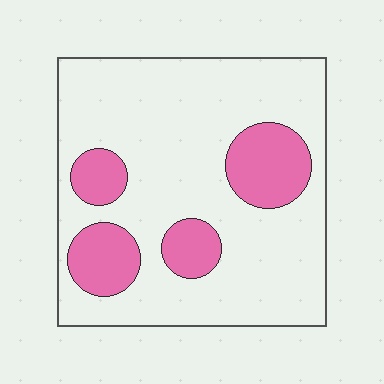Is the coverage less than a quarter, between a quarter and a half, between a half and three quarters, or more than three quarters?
Less than a quarter.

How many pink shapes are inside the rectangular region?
4.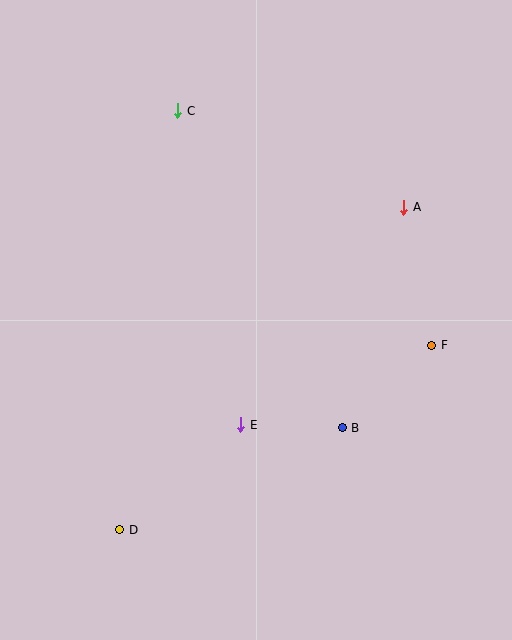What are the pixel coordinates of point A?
Point A is at (404, 207).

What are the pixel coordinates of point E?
Point E is at (241, 425).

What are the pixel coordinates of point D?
Point D is at (120, 530).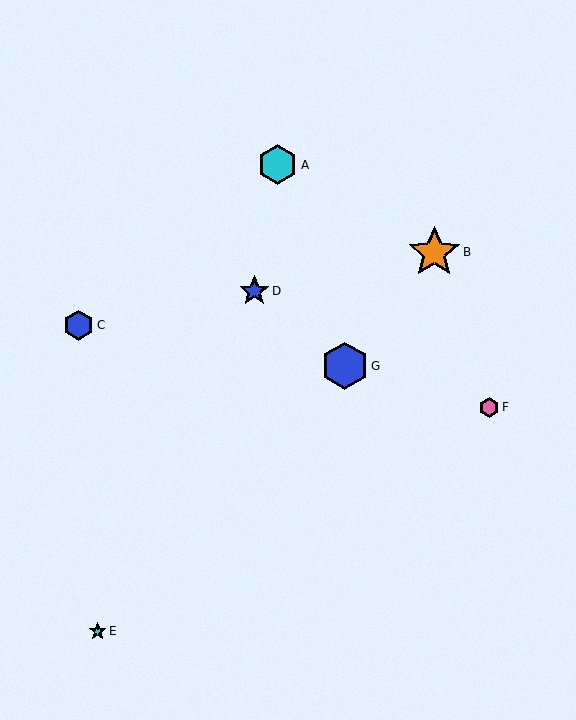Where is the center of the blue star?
The center of the blue star is at (254, 291).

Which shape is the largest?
The orange star (labeled B) is the largest.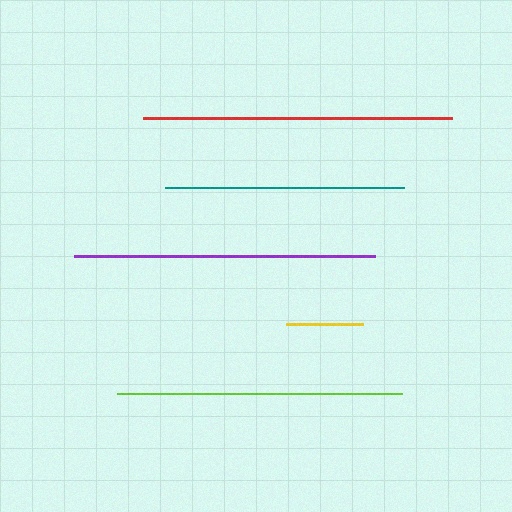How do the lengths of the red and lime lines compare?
The red and lime lines are approximately the same length.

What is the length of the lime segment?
The lime segment is approximately 285 pixels long.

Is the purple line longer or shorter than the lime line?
The purple line is longer than the lime line.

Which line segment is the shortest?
The yellow line is the shortest at approximately 77 pixels.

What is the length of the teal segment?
The teal segment is approximately 240 pixels long.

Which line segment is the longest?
The red line is the longest at approximately 309 pixels.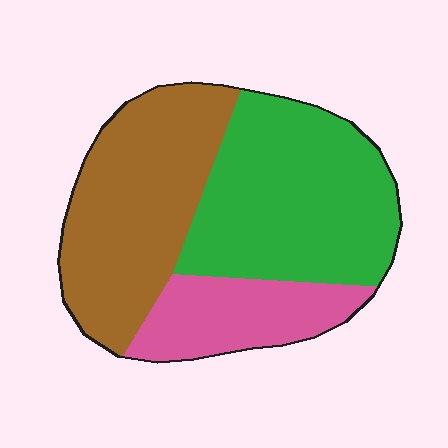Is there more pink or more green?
Green.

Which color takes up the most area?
Green, at roughly 45%.